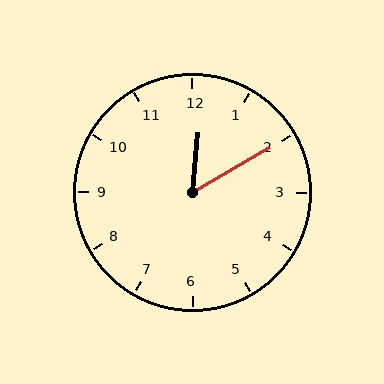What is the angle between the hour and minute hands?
Approximately 55 degrees.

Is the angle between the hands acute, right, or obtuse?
It is acute.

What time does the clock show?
12:10.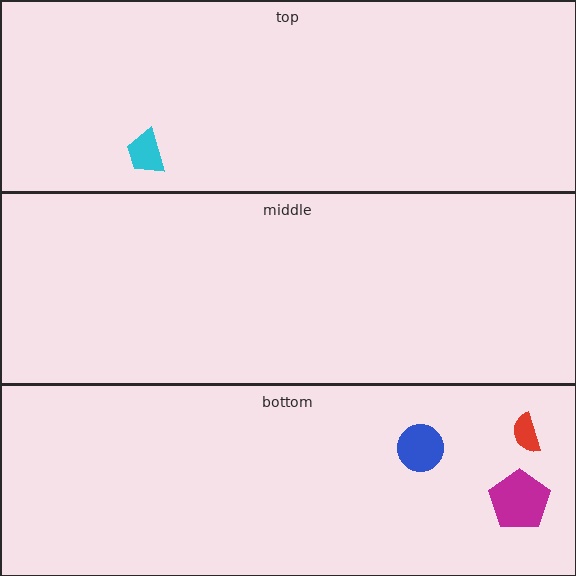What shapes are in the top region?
The cyan trapezoid.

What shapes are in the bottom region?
The magenta pentagon, the blue circle, the red semicircle.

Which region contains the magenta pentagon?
The bottom region.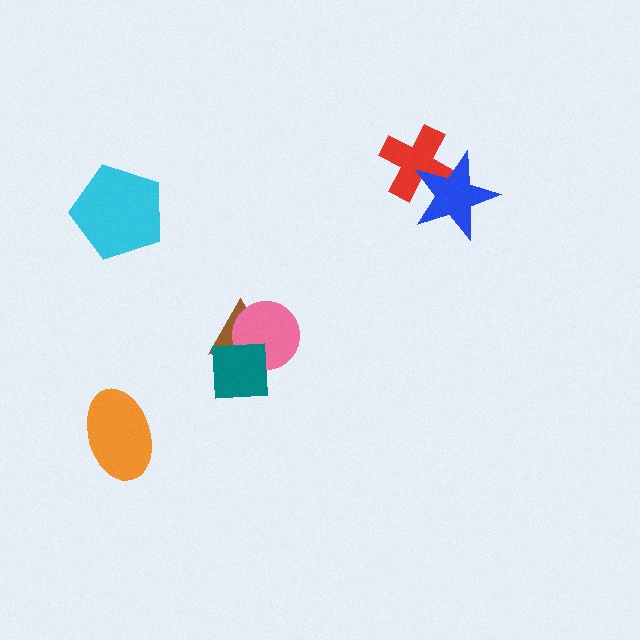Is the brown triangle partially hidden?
Yes, it is partially covered by another shape.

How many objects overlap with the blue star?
1 object overlaps with the blue star.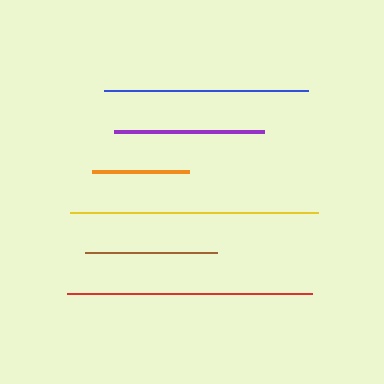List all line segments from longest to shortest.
From longest to shortest: yellow, red, blue, purple, brown, orange.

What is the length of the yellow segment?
The yellow segment is approximately 248 pixels long.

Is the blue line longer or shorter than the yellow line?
The yellow line is longer than the blue line.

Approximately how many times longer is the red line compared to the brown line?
The red line is approximately 1.9 times the length of the brown line.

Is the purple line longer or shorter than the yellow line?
The yellow line is longer than the purple line.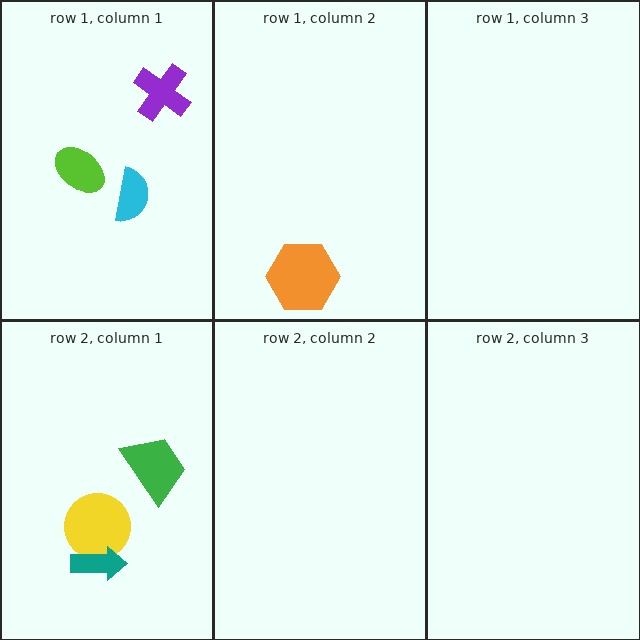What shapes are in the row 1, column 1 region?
The purple cross, the lime ellipse, the cyan semicircle.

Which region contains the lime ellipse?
The row 1, column 1 region.